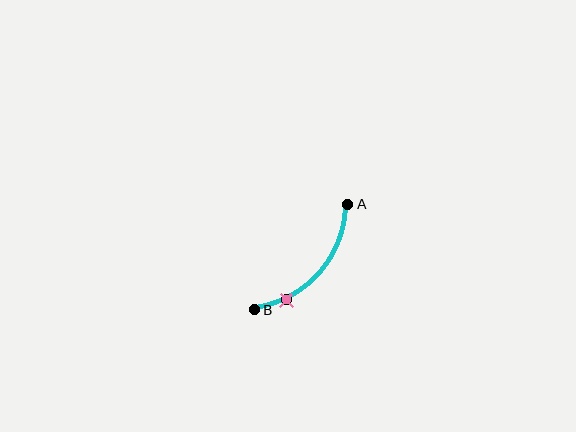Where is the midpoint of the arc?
The arc midpoint is the point on the curve farthest from the straight line joining A and B. It sits below and to the right of that line.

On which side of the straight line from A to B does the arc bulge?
The arc bulges below and to the right of the straight line connecting A and B.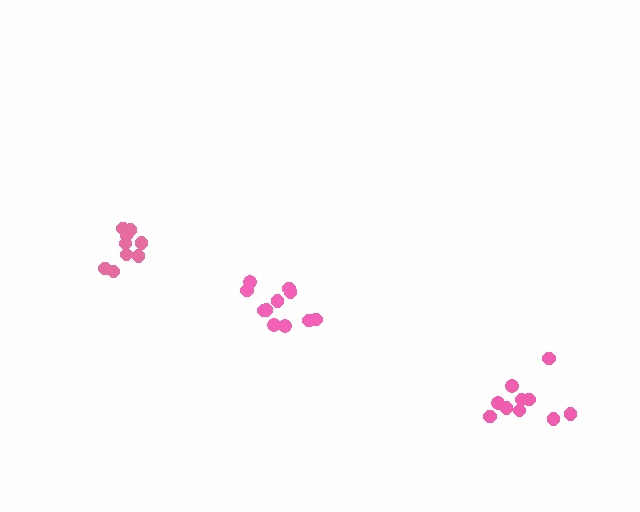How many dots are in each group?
Group 1: 10 dots, Group 2: 11 dots, Group 3: 9 dots (30 total).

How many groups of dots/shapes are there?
There are 3 groups.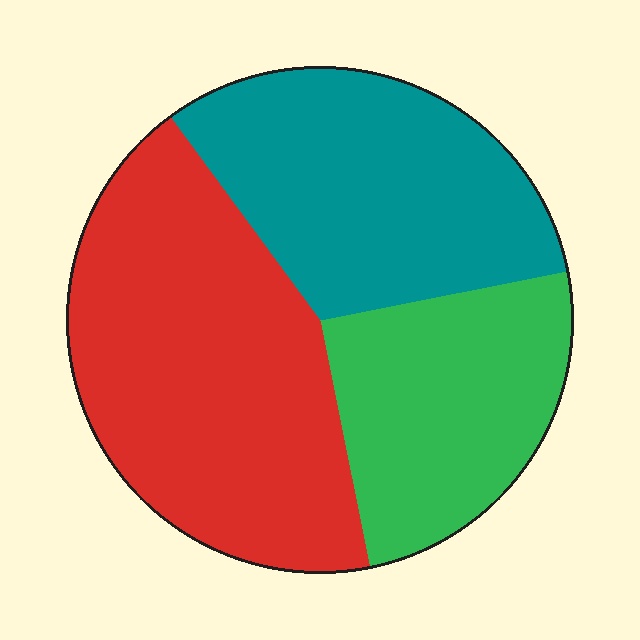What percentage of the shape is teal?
Teal covers 32% of the shape.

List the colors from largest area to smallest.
From largest to smallest: red, teal, green.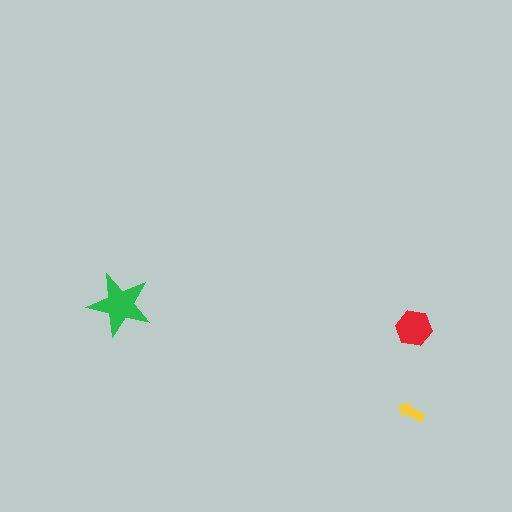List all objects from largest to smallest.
The green star, the red hexagon, the yellow arrow.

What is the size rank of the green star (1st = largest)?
1st.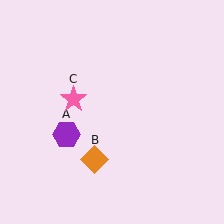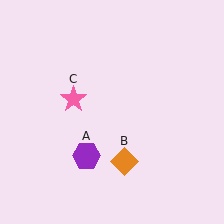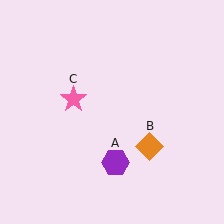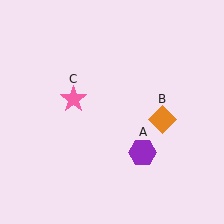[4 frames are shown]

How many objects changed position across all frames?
2 objects changed position: purple hexagon (object A), orange diamond (object B).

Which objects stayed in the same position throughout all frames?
Pink star (object C) remained stationary.